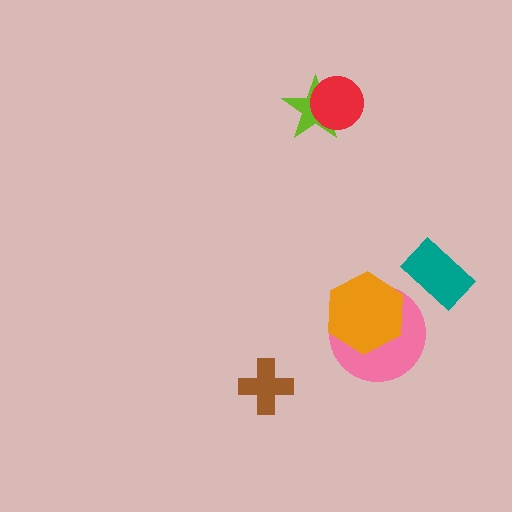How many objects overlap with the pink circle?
1 object overlaps with the pink circle.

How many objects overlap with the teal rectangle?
0 objects overlap with the teal rectangle.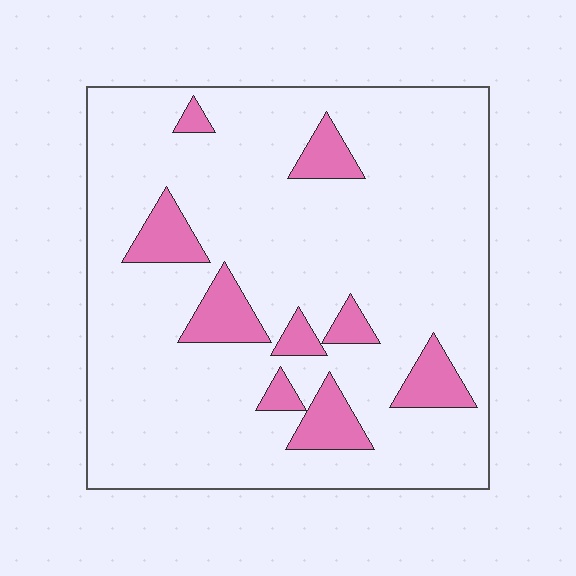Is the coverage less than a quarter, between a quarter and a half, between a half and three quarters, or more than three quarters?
Less than a quarter.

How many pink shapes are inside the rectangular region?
9.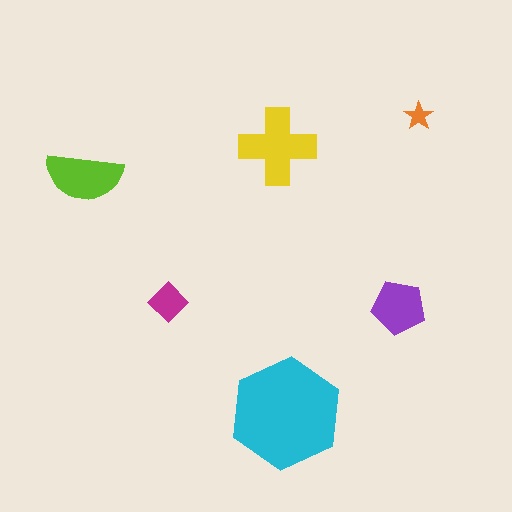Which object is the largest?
The cyan hexagon.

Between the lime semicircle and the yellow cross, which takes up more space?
The yellow cross.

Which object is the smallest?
The orange star.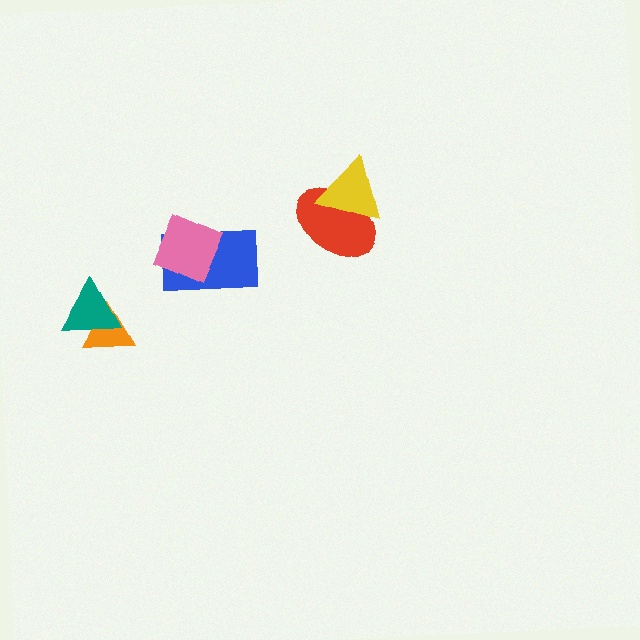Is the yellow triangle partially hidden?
No, no other shape covers it.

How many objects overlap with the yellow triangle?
1 object overlaps with the yellow triangle.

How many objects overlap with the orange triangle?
1 object overlaps with the orange triangle.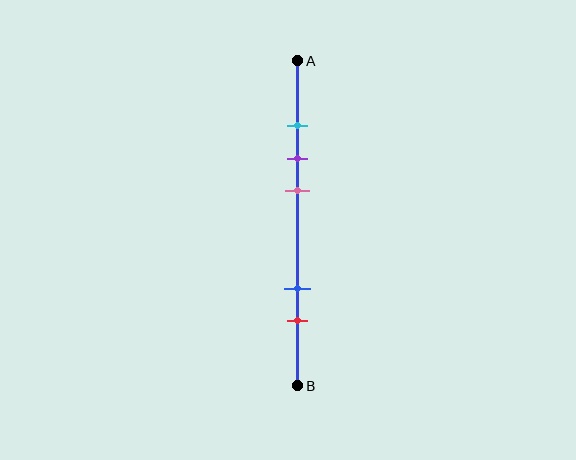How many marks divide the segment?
There are 5 marks dividing the segment.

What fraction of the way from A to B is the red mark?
The red mark is approximately 80% (0.8) of the way from A to B.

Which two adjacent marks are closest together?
The cyan and purple marks are the closest adjacent pair.